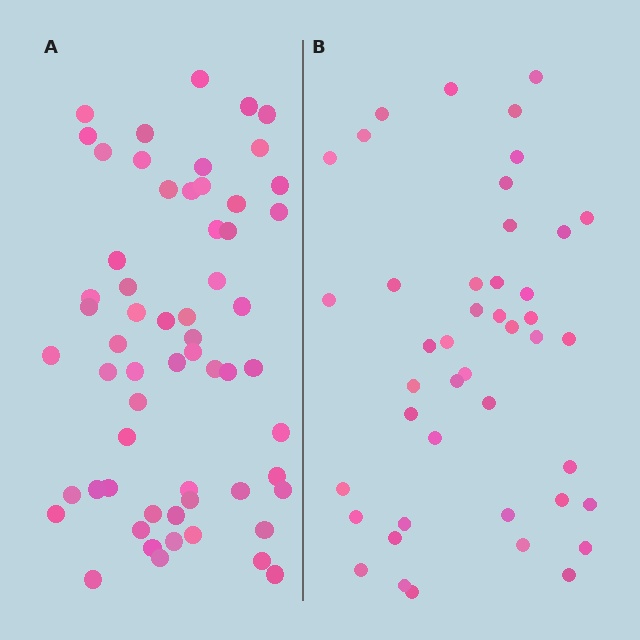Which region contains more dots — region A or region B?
Region A (the left region) has more dots.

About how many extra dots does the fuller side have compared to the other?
Region A has approximately 15 more dots than region B.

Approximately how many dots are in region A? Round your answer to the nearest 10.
About 60 dots.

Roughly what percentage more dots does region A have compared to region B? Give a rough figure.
About 35% more.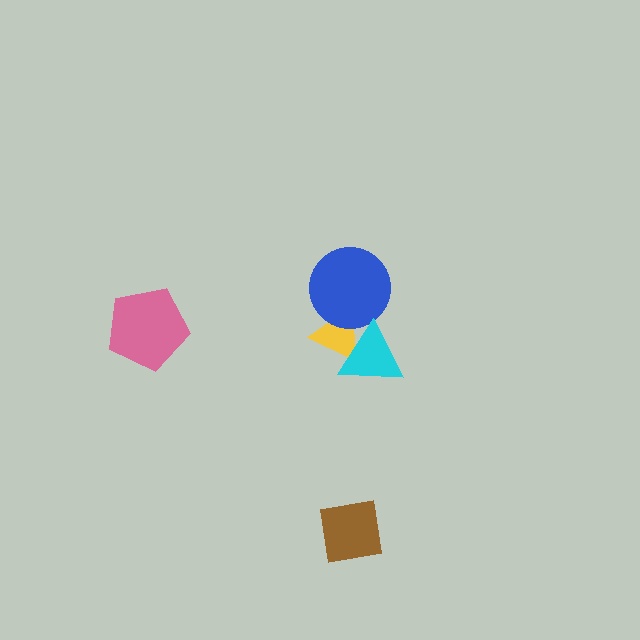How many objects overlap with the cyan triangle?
1 object overlaps with the cyan triangle.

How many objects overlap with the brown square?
0 objects overlap with the brown square.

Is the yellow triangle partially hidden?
Yes, it is partially covered by another shape.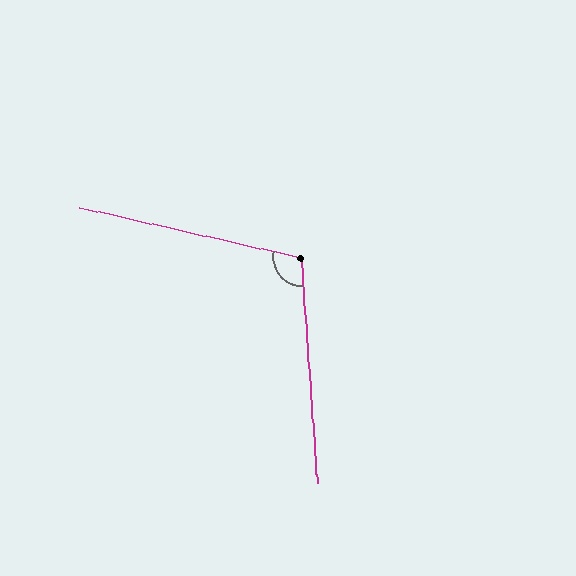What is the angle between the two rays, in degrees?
Approximately 107 degrees.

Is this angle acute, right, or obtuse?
It is obtuse.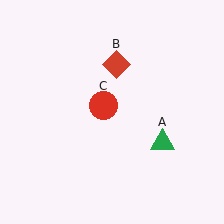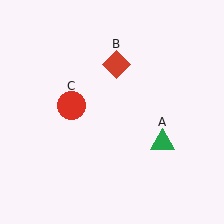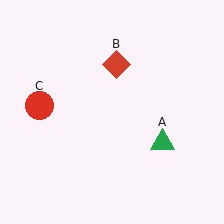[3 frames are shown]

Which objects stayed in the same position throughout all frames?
Green triangle (object A) and red diamond (object B) remained stationary.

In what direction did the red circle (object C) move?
The red circle (object C) moved left.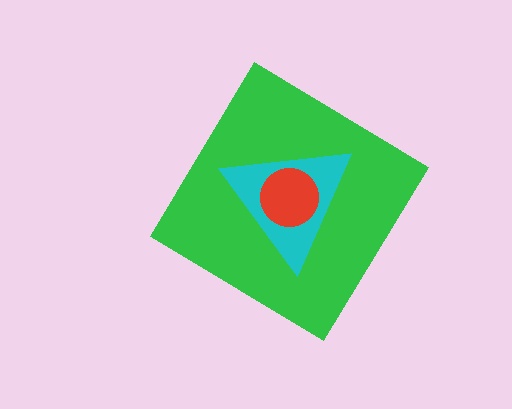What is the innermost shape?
The red circle.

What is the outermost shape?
The green diamond.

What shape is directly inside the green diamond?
The cyan triangle.